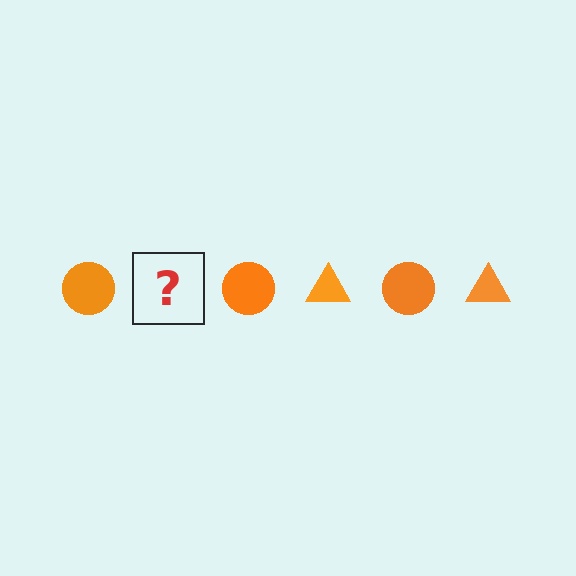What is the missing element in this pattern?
The missing element is an orange triangle.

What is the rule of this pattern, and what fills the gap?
The rule is that the pattern cycles through circle, triangle shapes in orange. The gap should be filled with an orange triangle.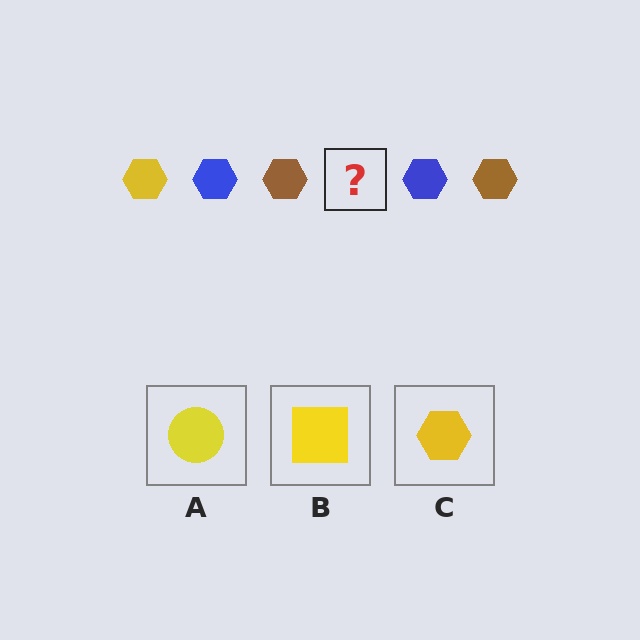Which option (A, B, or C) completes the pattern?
C.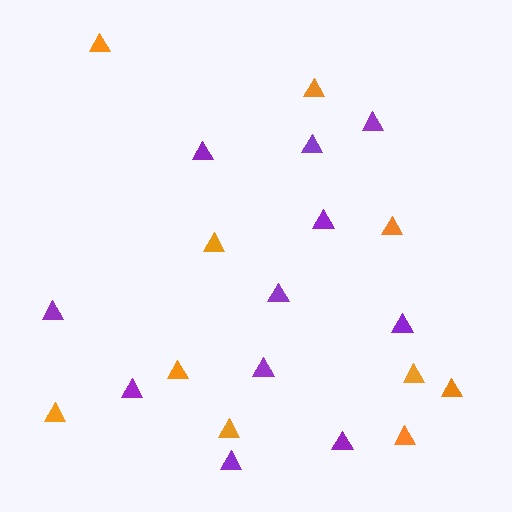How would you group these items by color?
There are 2 groups: one group of orange triangles (10) and one group of purple triangles (11).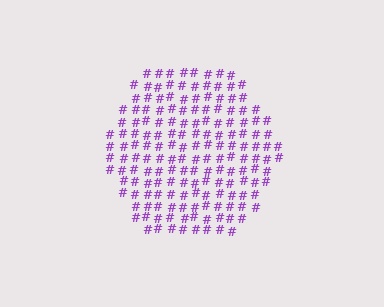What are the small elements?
The small elements are hash symbols.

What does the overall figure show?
The overall figure shows a hexagon.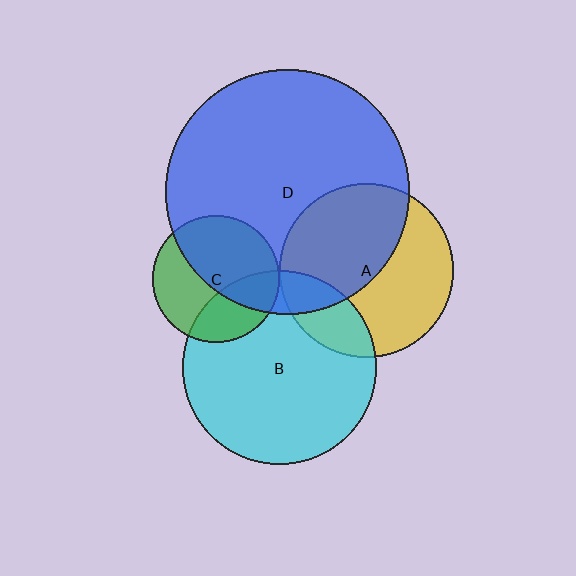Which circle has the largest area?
Circle D (blue).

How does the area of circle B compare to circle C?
Approximately 2.3 times.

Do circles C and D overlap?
Yes.